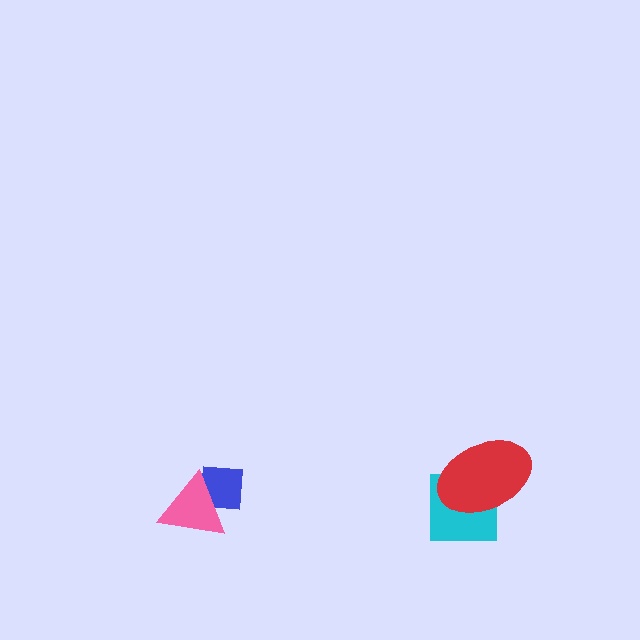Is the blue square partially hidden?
Yes, it is partially covered by another shape.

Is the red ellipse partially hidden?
No, no other shape covers it.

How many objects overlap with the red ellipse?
1 object overlaps with the red ellipse.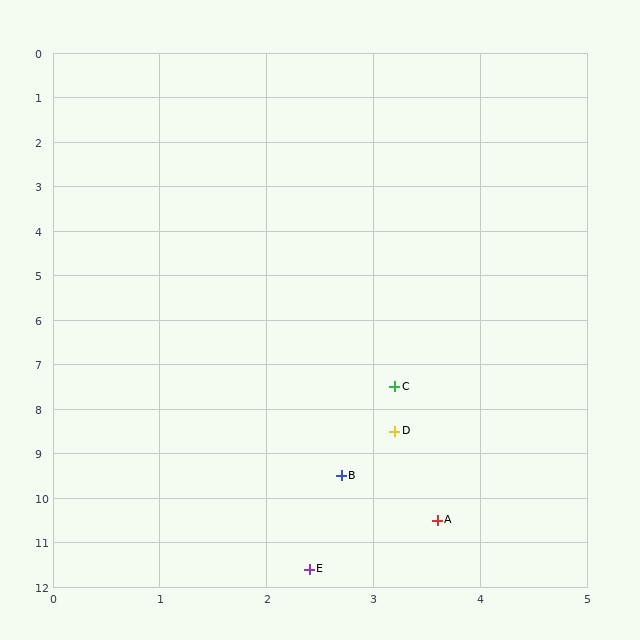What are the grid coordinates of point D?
Point D is at approximately (3.2, 8.5).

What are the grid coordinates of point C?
Point C is at approximately (3.2, 7.5).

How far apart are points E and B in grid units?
Points E and B are about 2.1 grid units apart.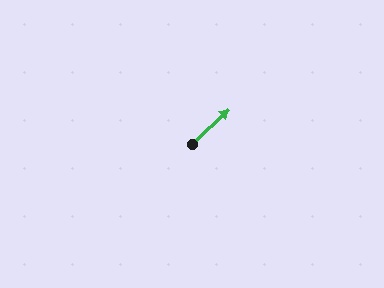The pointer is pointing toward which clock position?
Roughly 2 o'clock.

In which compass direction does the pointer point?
Northeast.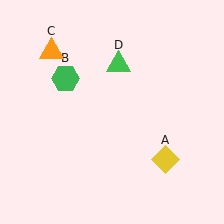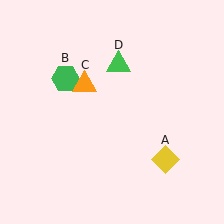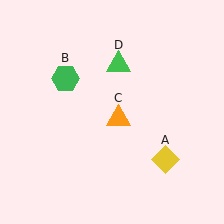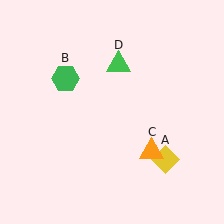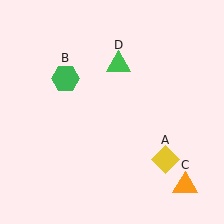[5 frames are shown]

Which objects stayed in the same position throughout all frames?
Yellow diamond (object A) and green hexagon (object B) and green triangle (object D) remained stationary.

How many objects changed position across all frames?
1 object changed position: orange triangle (object C).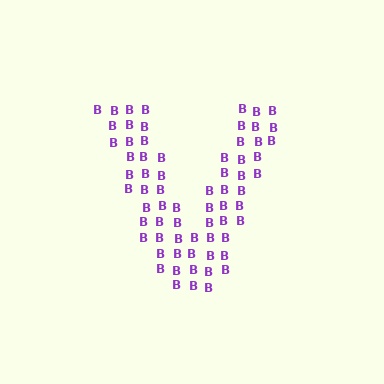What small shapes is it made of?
It is made of small letter B's.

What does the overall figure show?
The overall figure shows the letter V.